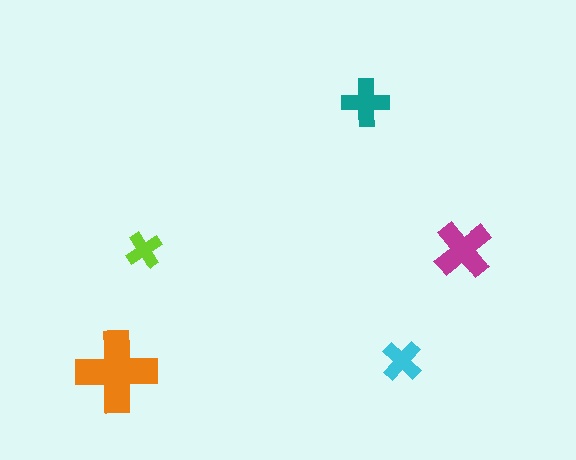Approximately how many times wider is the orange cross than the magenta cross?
About 1.5 times wider.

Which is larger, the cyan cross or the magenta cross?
The magenta one.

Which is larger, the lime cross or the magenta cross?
The magenta one.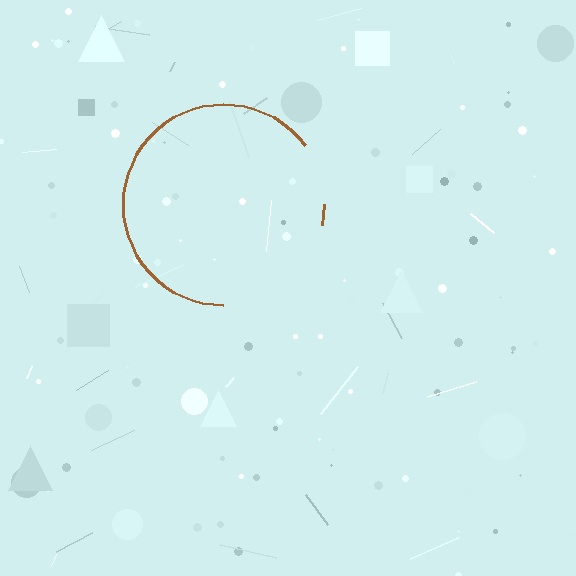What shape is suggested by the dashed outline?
The dashed outline suggests a circle.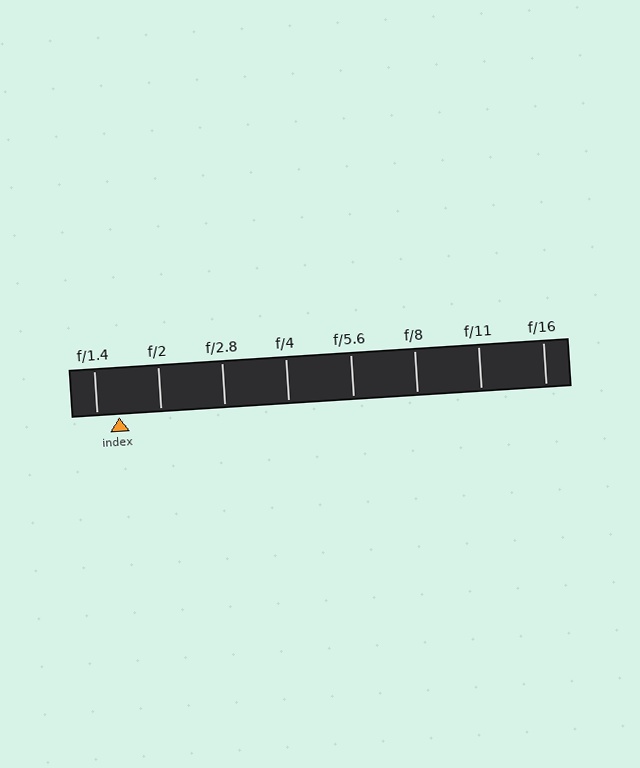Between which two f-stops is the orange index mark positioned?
The index mark is between f/1.4 and f/2.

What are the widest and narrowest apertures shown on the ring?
The widest aperture shown is f/1.4 and the narrowest is f/16.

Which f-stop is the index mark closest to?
The index mark is closest to f/1.4.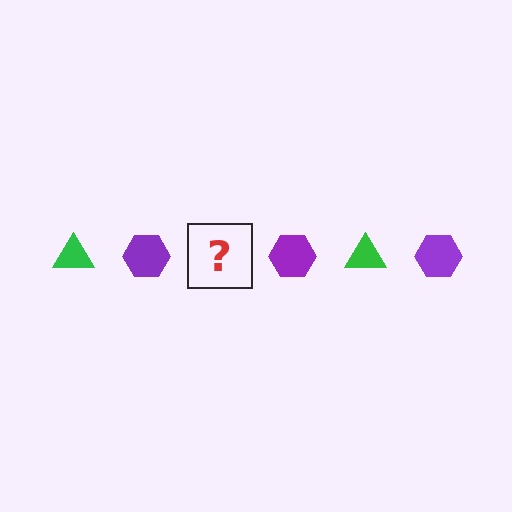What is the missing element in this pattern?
The missing element is a green triangle.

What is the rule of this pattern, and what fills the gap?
The rule is that the pattern alternates between green triangle and purple hexagon. The gap should be filled with a green triangle.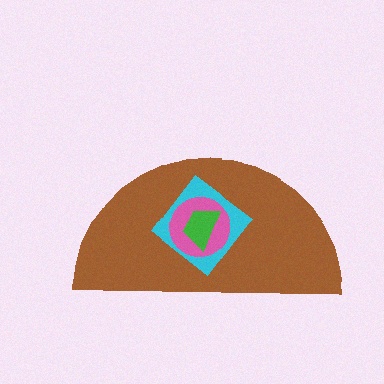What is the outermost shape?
The brown semicircle.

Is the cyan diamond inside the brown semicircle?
Yes.